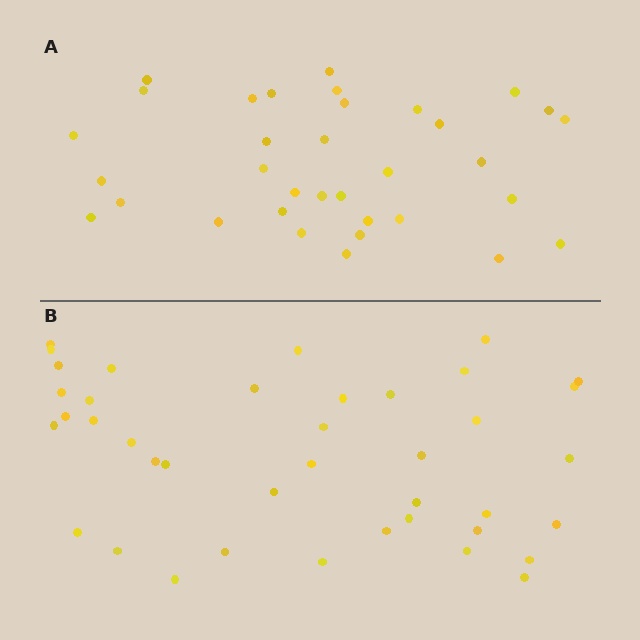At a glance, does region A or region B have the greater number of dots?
Region B (the bottom region) has more dots.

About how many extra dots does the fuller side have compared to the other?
Region B has about 6 more dots than region A.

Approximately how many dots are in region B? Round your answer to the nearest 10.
About 40 dots.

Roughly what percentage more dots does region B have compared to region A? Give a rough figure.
About 20% more.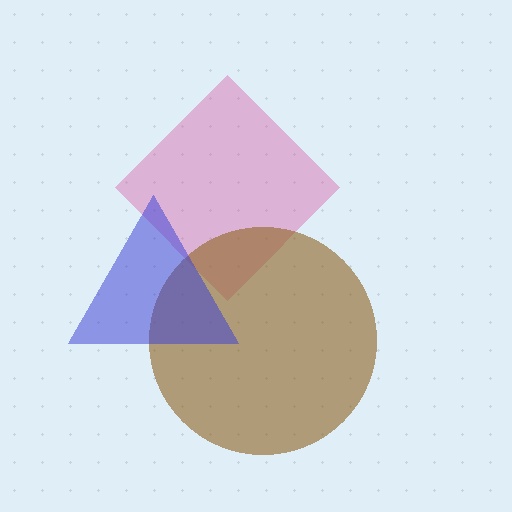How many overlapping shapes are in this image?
There are 3 overlapping shapes in the image.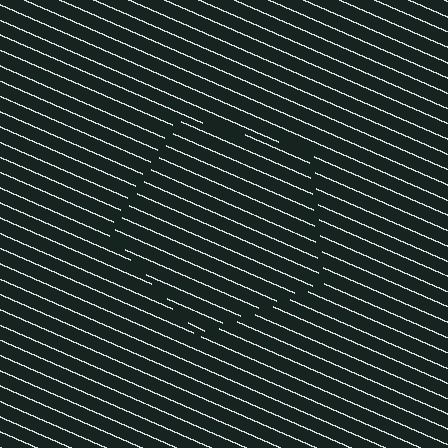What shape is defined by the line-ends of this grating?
An illusory pentagon. The interior of the shape contains the same grating, shifted by half a period — the contour is defined by the phase discontinuity where line-ends from the inner and outer gratings abut.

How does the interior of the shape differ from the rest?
The interior of the shape contains the same grating, shifted by half a period — the contour is defined by the phase discontinuity where line-ends from the inner and outer gratings abut.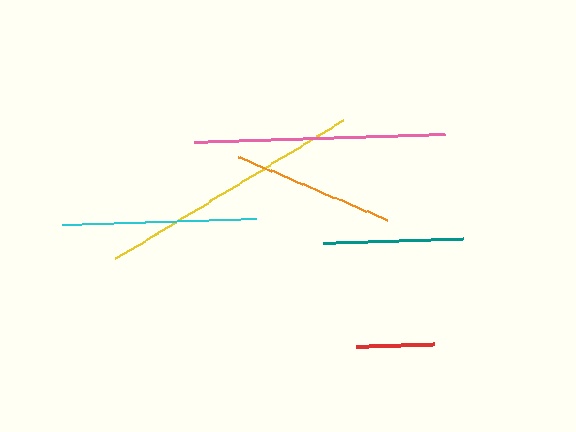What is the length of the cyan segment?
The cyan segment is approximately 194 pixels long.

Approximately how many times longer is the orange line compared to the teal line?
The orange line is approximately 1.2 times the length of the teal line.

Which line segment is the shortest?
The red line is the shortest at approximately 77 pixels.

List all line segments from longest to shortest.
From longest to shortest: yellow, pink, cyan, orange, teal, red.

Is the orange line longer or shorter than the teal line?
The orange line is longer than the teal line.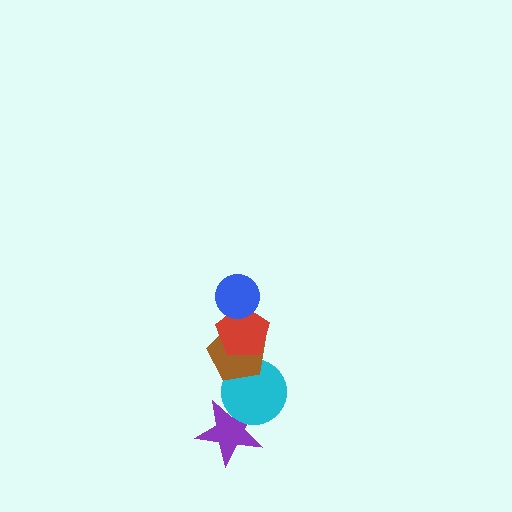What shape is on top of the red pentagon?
The blue circle is on top of the red pentagon.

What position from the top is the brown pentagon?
The brown pentagon is 3rd from the top.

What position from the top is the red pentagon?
The red pentagon is 2nd from the top.